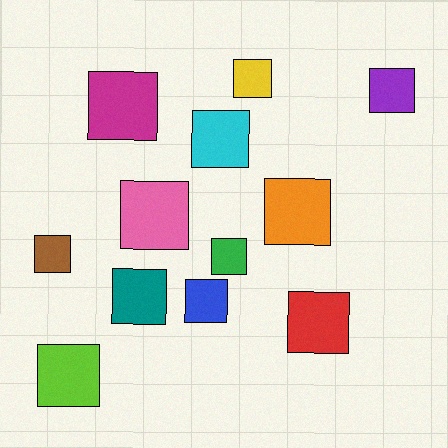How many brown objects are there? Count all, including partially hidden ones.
There is 1 brown object.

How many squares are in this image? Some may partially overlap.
There are 12 squares.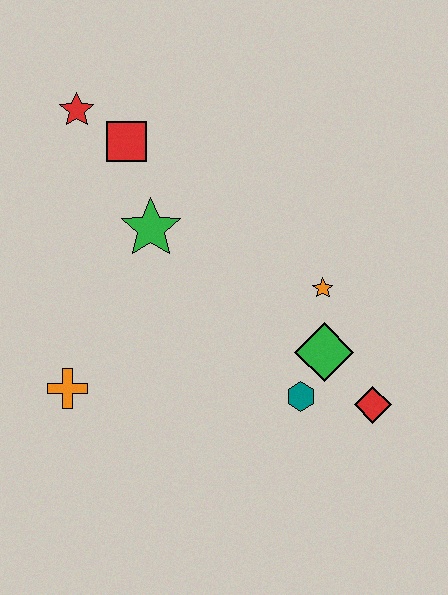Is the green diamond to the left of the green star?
No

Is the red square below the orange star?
No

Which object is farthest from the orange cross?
The red diamond is farthest from the orange cross.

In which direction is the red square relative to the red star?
The red square is to the right of the red star.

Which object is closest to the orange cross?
The green star is closest to the orange cross.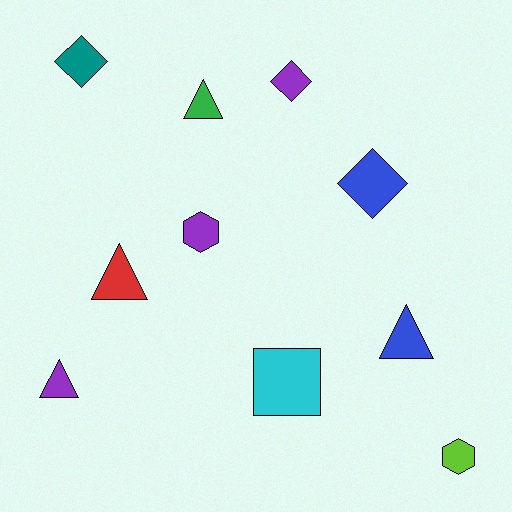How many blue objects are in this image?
There are 2 blue objects.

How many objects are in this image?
There are 10 objects.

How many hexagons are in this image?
There are 2 hexagons.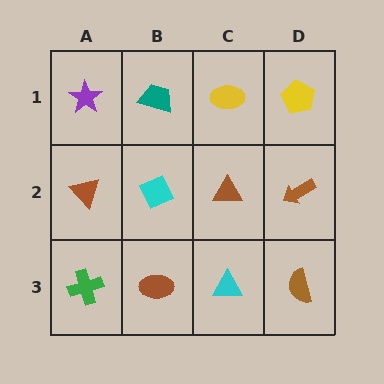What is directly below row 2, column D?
A brown semicircle.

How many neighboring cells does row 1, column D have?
2.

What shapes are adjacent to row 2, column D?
A yellow pentagon (row 1, column D), a brown semicircle (row 3, column D), a brown triangle (row 2, column C).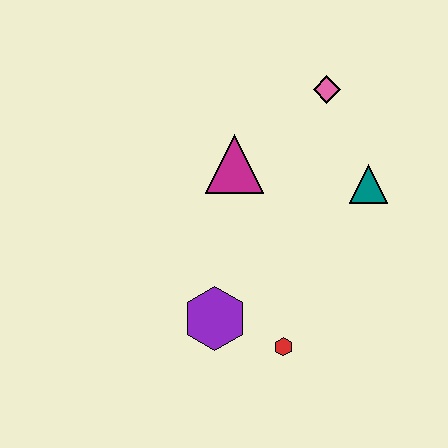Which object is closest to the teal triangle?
The pink diamond is closest to the teal triangle.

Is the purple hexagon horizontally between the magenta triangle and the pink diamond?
No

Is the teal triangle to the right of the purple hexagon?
Yes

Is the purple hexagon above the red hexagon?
Yes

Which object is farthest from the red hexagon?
The pink diamond is farthest from the red hexagon.